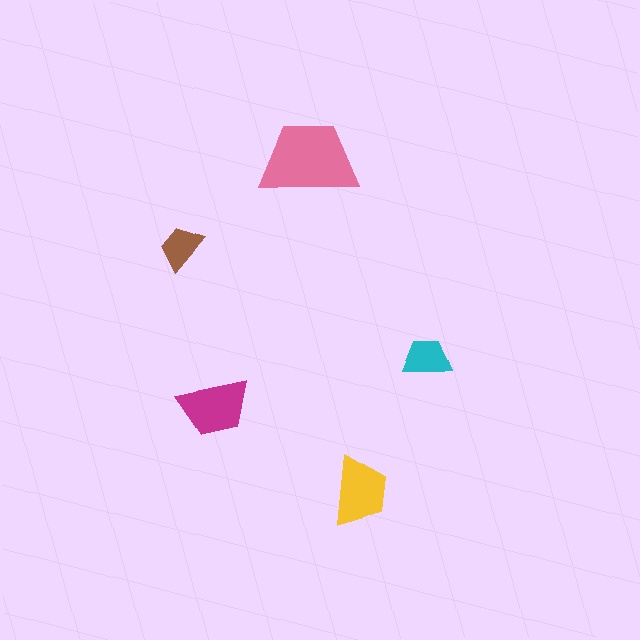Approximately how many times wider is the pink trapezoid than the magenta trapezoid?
About 1.5 times wider.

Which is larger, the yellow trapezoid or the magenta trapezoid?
The magenta one.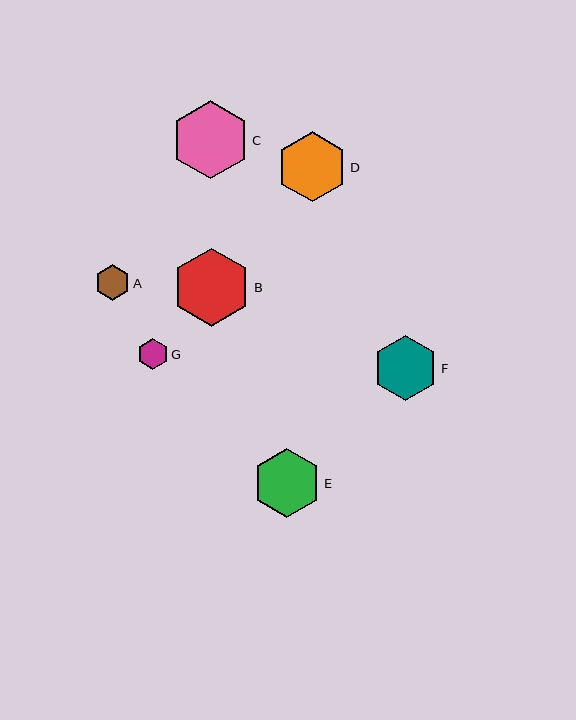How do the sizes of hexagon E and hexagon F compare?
Hexagon E and hexagon F are approximately the same size.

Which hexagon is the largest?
Hexagon B is the largest with a size of approximately 78 pixels.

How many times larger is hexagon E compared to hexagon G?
Hexagon E is approximately 2.3 times the size of hexagon G.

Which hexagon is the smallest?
Hexagon G is the smallest with a size of approximately 30 pixels.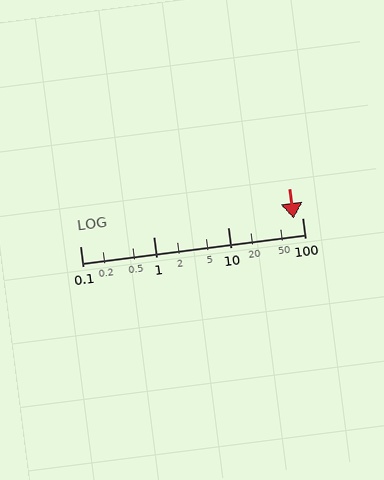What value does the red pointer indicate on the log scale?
The pointer indicates approximately 78.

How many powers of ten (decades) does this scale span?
The scale spans 3 decades, from 0.1 to 100.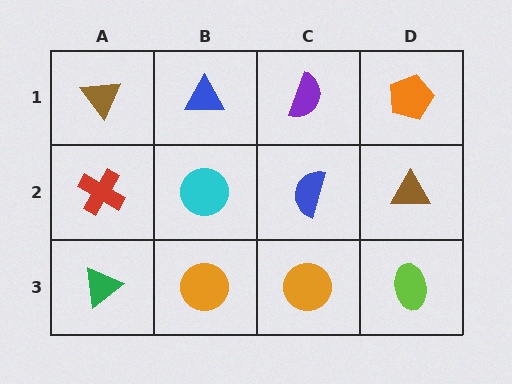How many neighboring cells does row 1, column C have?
3.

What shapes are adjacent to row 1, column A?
A red cross (row 2, column A), a blue triangle (row 1, column B).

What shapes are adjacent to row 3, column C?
A blue semicircle (row 2, column C), an orange circle (row 3, column B), a lime ellipse (row 3, column D).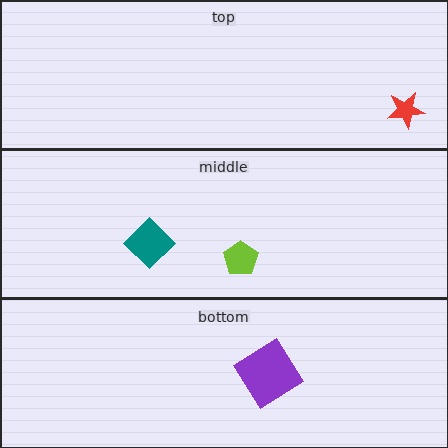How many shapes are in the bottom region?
1.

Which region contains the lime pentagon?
The middle region.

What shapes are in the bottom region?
The purple diamond.